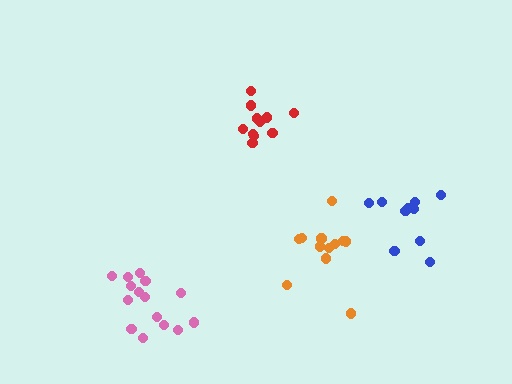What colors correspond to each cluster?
The clusters are colored: red, blue, orange, pink.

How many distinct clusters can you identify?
There are 4 distinct clusters.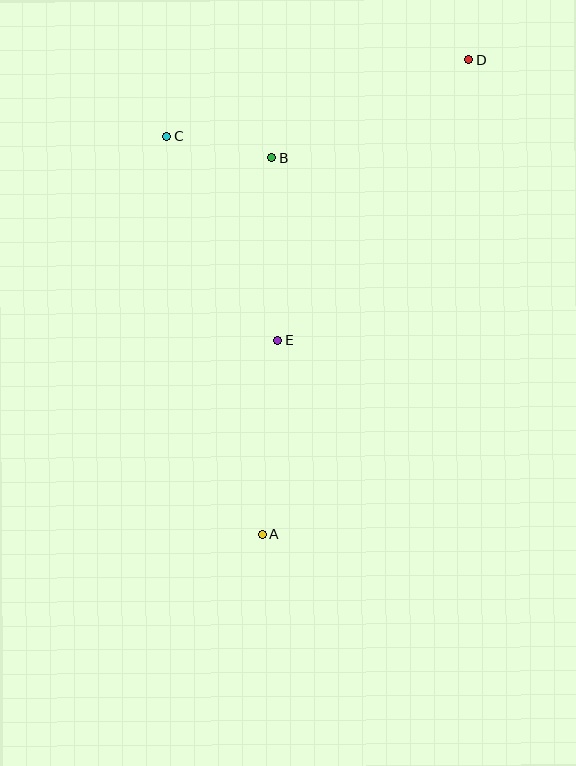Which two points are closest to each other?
Points B and C are closest to each other.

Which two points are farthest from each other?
Points A and D are farthest from each other.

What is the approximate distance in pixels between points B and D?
The distance between B and D is approximately 220 pixels.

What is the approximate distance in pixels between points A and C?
The distance between A and C is approximately 409 pixels.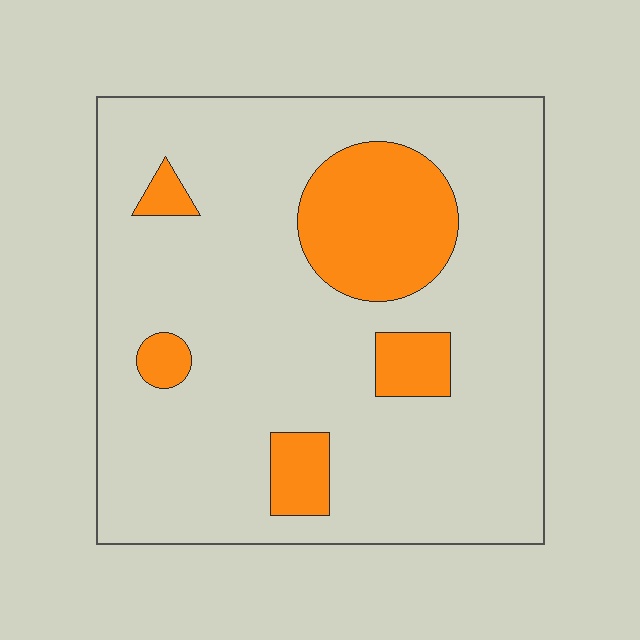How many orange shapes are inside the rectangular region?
5.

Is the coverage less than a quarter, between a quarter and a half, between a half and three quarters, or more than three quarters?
Less than a quarter.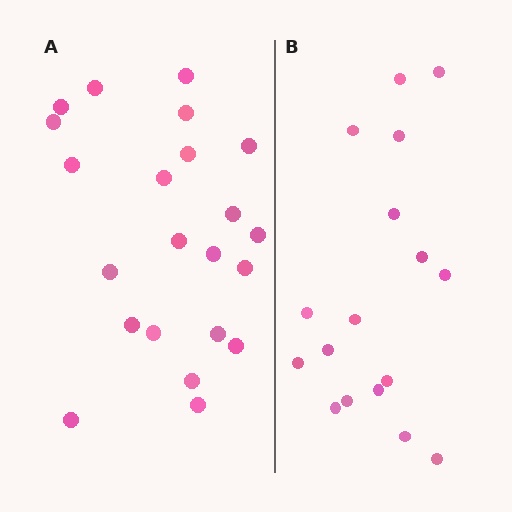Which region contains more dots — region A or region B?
Region A (the left region) has more dots.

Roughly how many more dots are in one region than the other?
Region A has about 5 more dots than region B.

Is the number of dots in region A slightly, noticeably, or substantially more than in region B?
Region A has noticeably more, but not dramatically so. The ratio is roughly 1.3 to 1.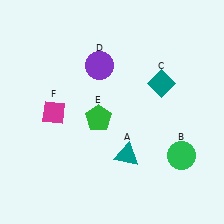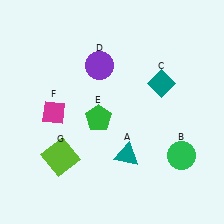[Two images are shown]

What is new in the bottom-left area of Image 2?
A lime square (G) was added in the bottom-left area of Image 2.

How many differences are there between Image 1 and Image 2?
There is 1 difference between the two images.